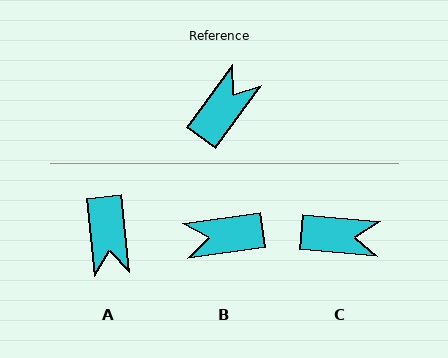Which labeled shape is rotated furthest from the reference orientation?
A, about 137 degrees away.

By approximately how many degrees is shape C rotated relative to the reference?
Approximately 59 degrees clockwise.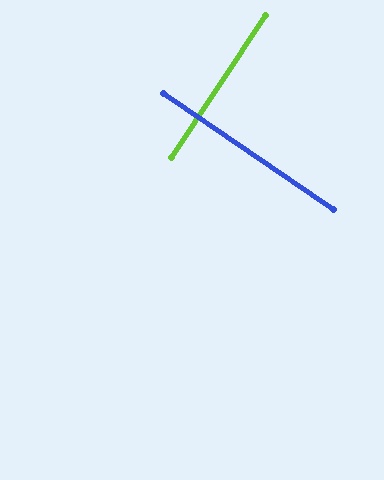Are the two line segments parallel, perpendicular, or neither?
Perpendicular — they meet at approximately 89°.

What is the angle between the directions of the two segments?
Approximately 89 degrees.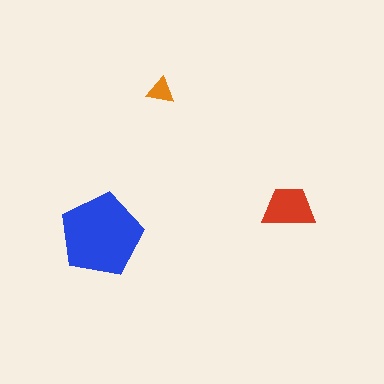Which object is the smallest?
The orange triangle.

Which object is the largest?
The blue pentagon.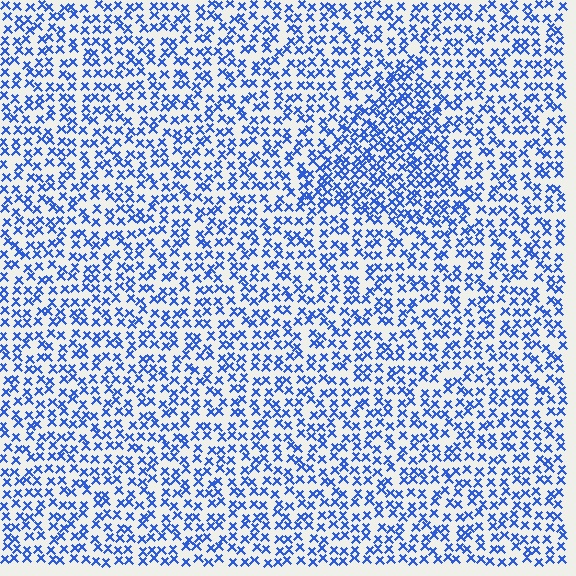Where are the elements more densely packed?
The elements are more densely packed inside the triangle boundary.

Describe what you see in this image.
The image contains small blue elements arranged at two different densities. A triangle-shaped region is visible where the elements are more densely packed than the surrounding area.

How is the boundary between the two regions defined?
The boundary is defined by a change in element density (approximately 1.6x ratio). All elements are the same color, size, and shape.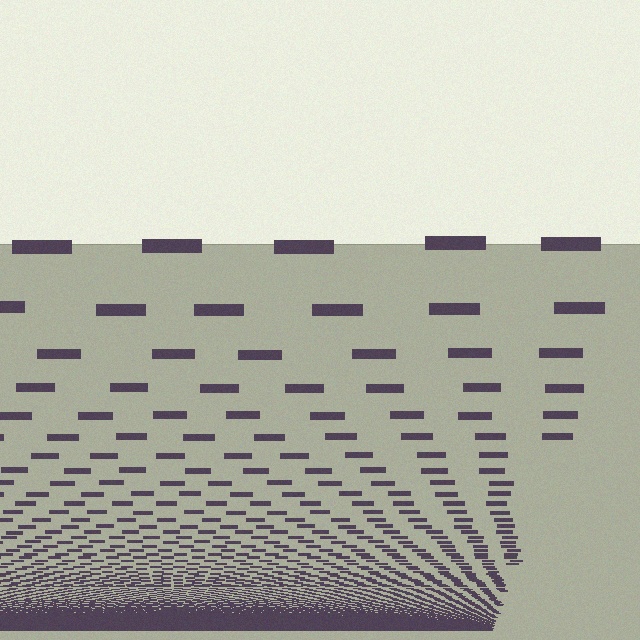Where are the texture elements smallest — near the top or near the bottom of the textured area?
Near the bottom.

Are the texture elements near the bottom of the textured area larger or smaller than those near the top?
Smaller. The gradient is inverted — elements near the bottom are smaller and denser.